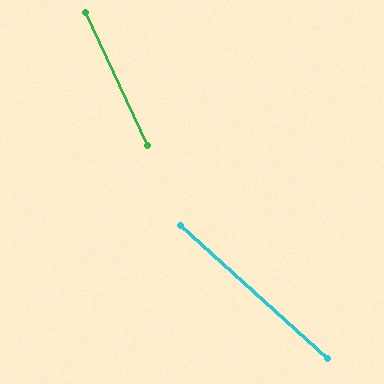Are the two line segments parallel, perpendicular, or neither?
Neither parallel nor perpendicular — they differ by about 22°.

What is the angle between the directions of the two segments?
Approximately 22 degrees.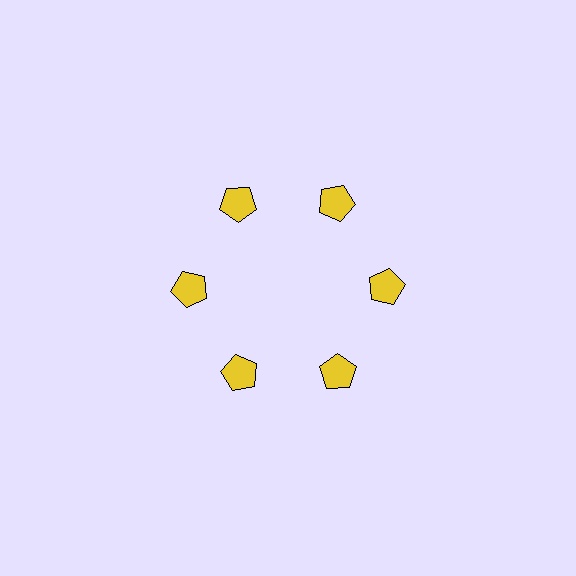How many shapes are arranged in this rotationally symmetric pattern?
There are 6 shapes, arranged in 6 groups of 1.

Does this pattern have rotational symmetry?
Yes, this pattern has 6-fold rotational symmetry. It looks the same after rotating 60 degrees around the center.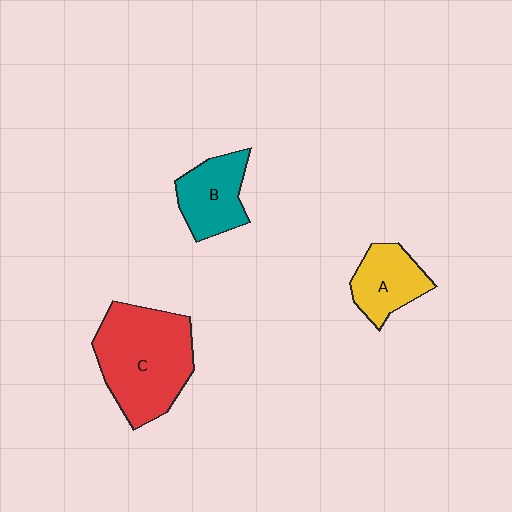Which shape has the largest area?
Shape C (red).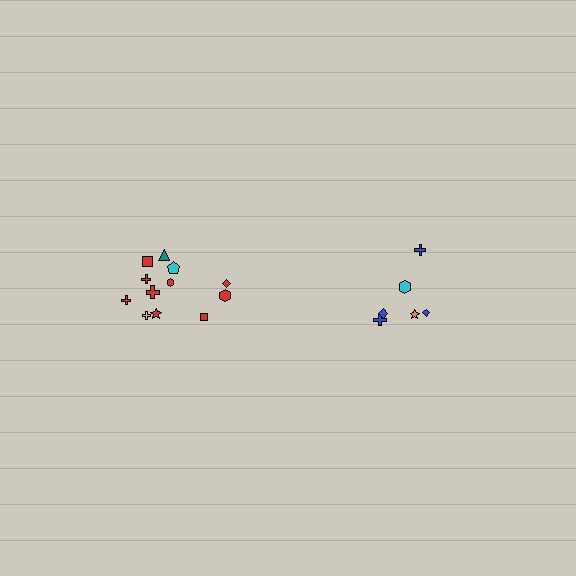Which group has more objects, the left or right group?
The left group.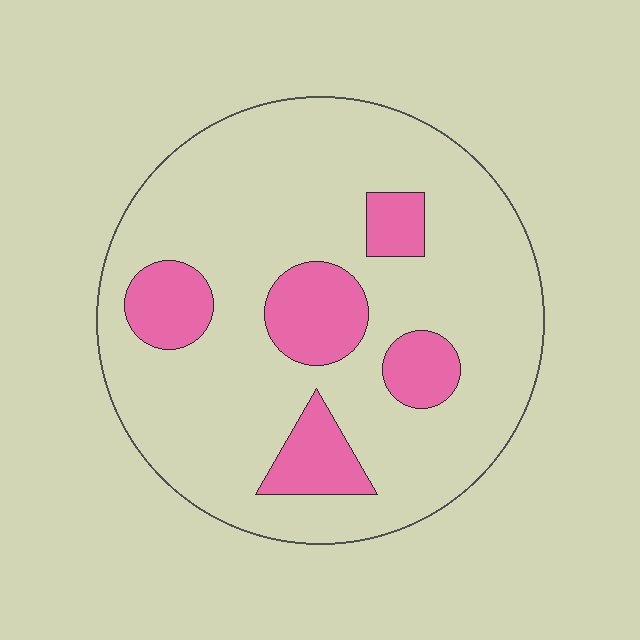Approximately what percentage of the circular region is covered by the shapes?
Approximately 20%.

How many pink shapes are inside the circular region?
5.